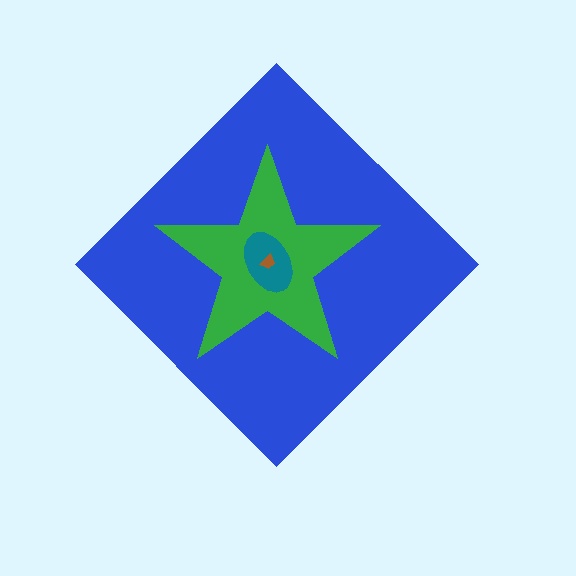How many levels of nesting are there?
4.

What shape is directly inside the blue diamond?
The green star.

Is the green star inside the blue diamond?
Yes.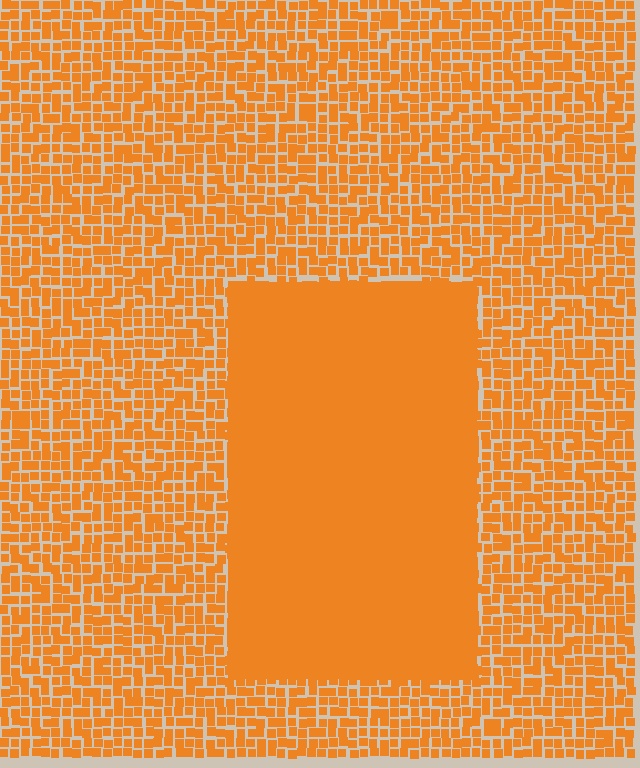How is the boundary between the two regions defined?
The boundary is defined by a change in element density (approximately 2.3x ratio). All elements are the same color, size, and shape.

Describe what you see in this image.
The image contains small orange elements arranged at two different densities. A rectangle-shaped region is visible where the elements are more densely packed than the surrounding area.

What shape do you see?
I see a rectangle.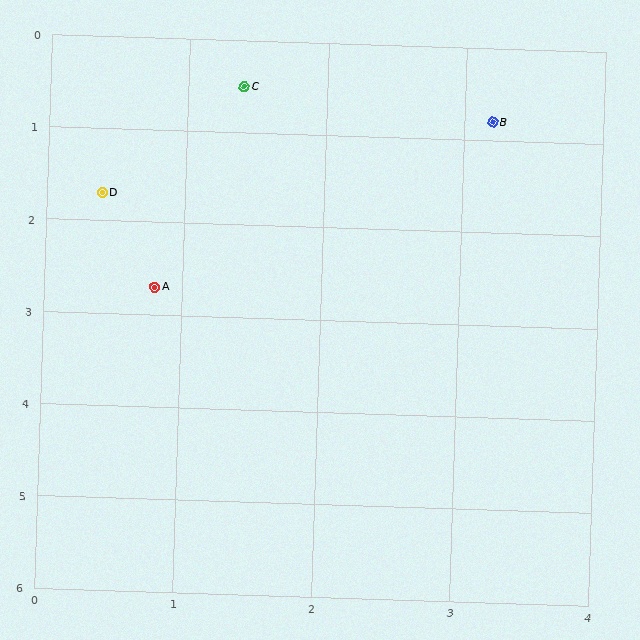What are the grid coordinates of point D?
Point D is at approximately (0.4, 1.7).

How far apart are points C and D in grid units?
Points C and D are about 1.6 grid units apart.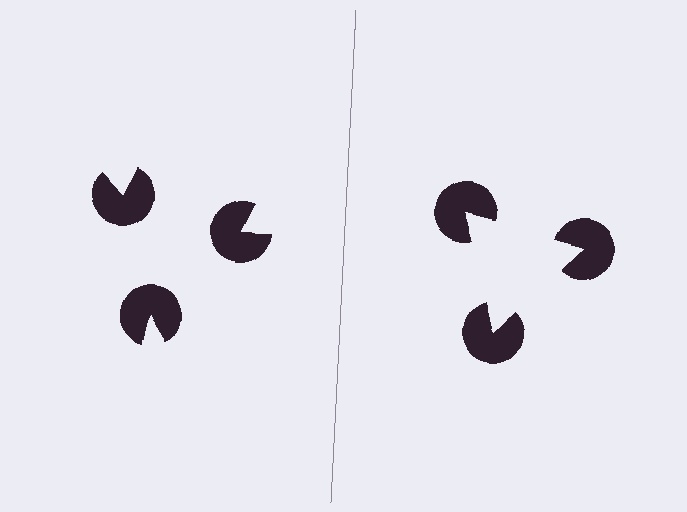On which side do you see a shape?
An illusory triangle appears on the right side. On the left side the wedge cuts are rotated, so no coherent shape forms.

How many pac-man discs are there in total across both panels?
6 — 3 on each side.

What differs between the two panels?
The pac-man discs are positioned identically on both sides; only the wedge orientations differ. On the right they align to a triangle; on the left they are misaligned.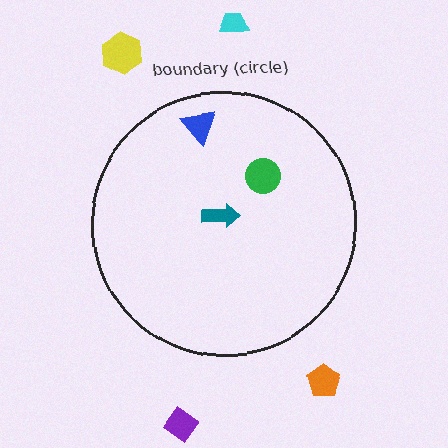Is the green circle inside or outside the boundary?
Inside.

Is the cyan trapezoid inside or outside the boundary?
Outside.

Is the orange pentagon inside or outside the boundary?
Outside.